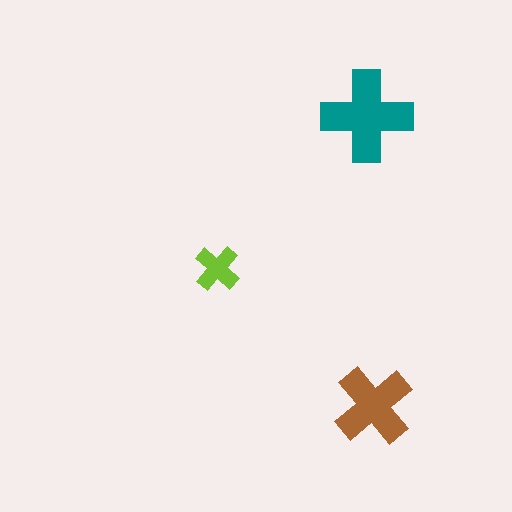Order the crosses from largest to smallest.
the teal one, the brown one, the lime one.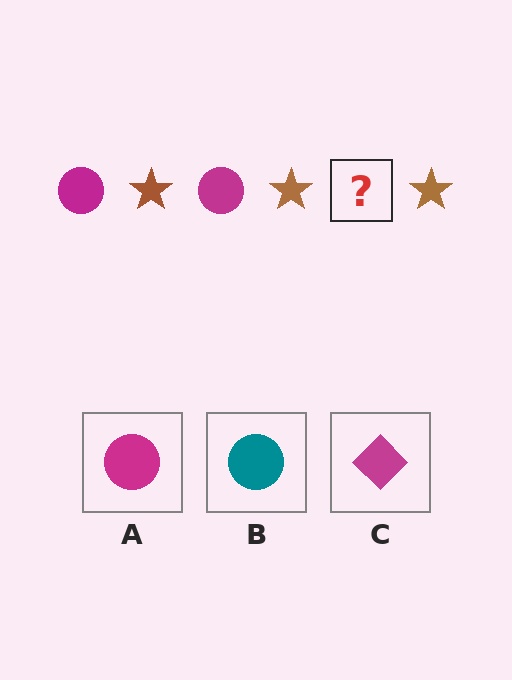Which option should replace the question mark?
Option A.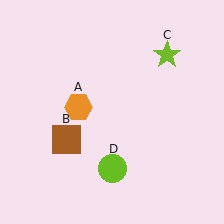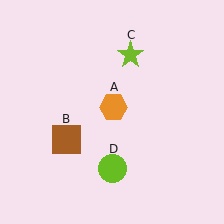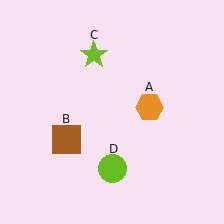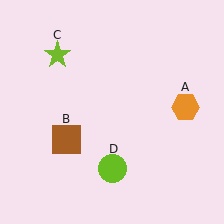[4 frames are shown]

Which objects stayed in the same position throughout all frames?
Brown square (object B) and lime circle (object D) remained stationary.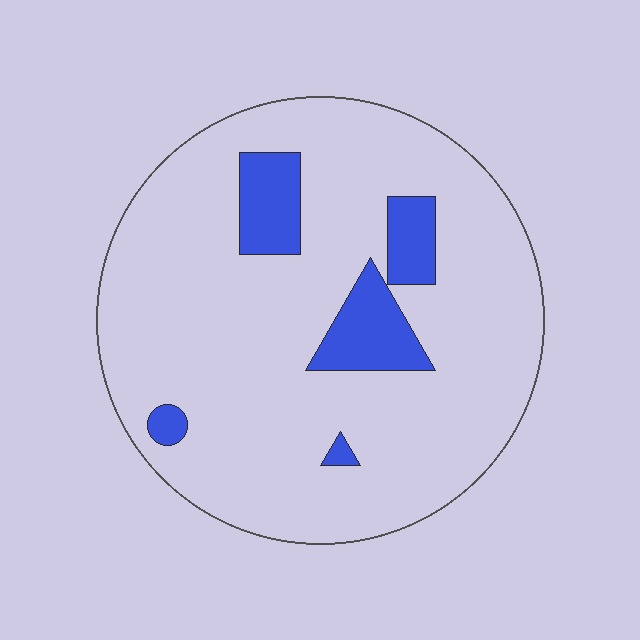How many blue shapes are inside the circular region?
5.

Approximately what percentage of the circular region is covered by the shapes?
Approximately 15%.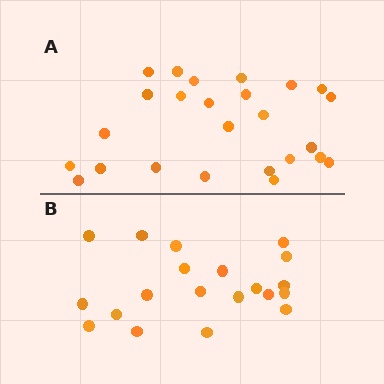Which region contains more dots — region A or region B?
Region A (the top region) has more dots.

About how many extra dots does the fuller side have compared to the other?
Region A has about 5 more dots than region B.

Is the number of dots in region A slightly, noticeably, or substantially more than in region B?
Region A has noticeably more, but not dramatically so. The ratio is roughly 1.2 to 1.